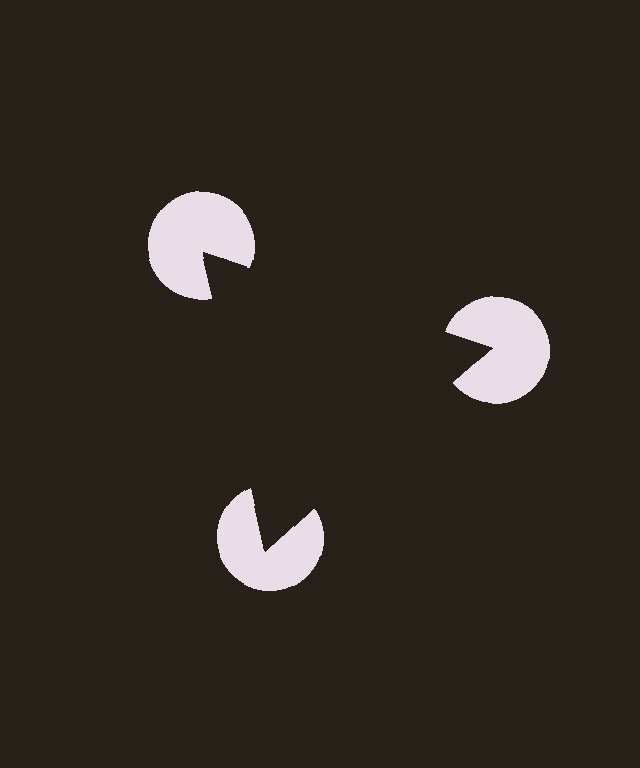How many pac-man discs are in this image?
There are 3 — one at each vertex of the illusory triangle.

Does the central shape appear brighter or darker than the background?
It typically appears slightly darker than the background, even though no actual brightness change is drawn.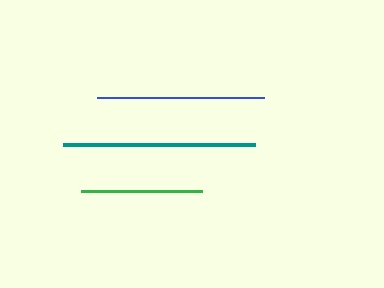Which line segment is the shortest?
The green line is the shortest at approximately 120 pixels.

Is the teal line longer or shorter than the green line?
The teal line is longer than the green line.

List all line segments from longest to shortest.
From longest to shortest: teal, blue, green.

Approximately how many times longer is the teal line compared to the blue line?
The teal line is approximately 1.2 times the length of the blue line.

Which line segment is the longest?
The teal line is the longest at approximately 192 pixels.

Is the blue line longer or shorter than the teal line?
The teal line is longer than the blue line.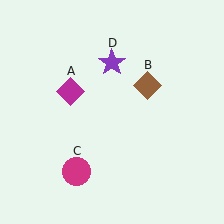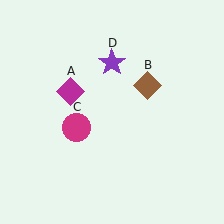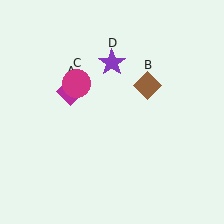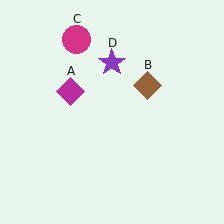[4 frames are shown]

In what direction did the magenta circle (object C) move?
The magenta circle (object C) moved up.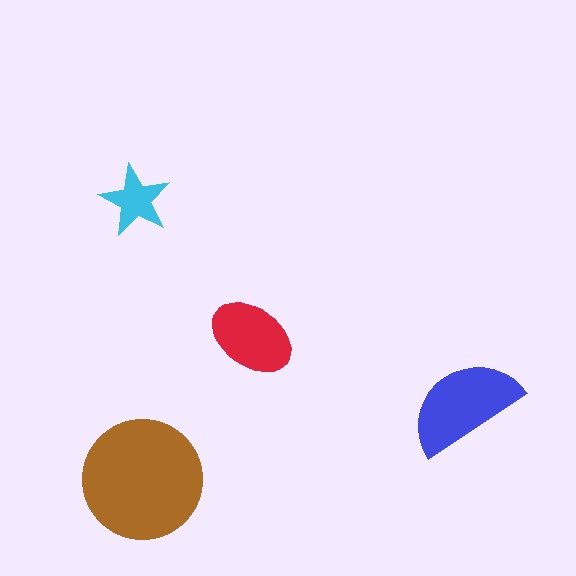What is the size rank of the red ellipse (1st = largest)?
3rd.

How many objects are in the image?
There are 4 objects in the image.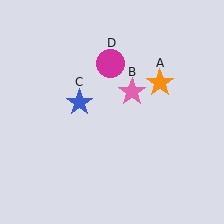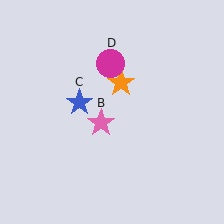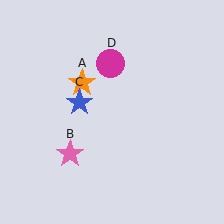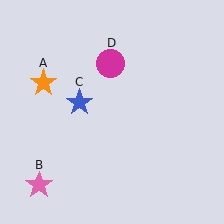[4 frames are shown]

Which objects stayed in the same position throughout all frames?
Blue star (object C) and magenta circle (object D) remained stationary.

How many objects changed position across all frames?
2 objects changed position: orange star (object A), pink star (object B).